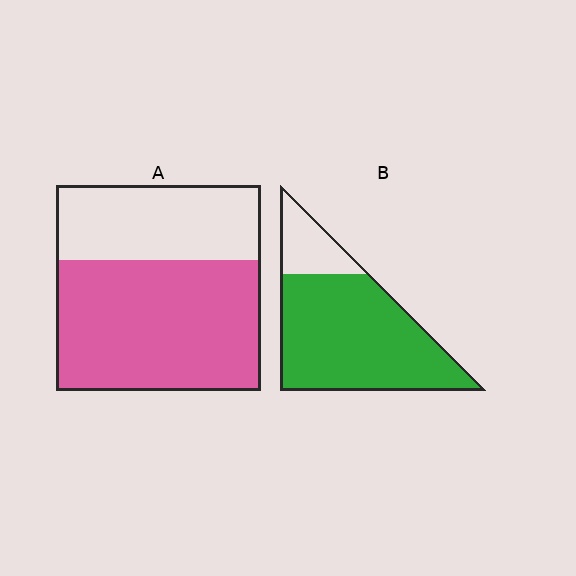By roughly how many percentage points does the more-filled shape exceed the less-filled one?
By roughly 20 percentage points (B over A).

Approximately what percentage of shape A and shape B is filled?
A is approximately 65% and B is approximately 80%.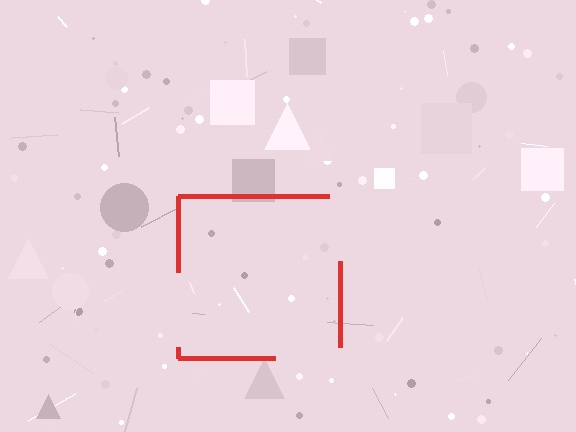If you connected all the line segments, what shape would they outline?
They would outline a square.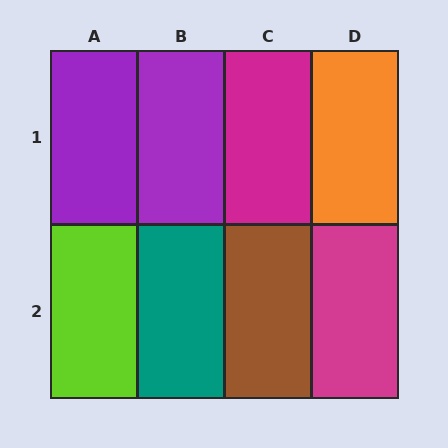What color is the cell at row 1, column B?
Purple.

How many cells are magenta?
2 cells are magenta.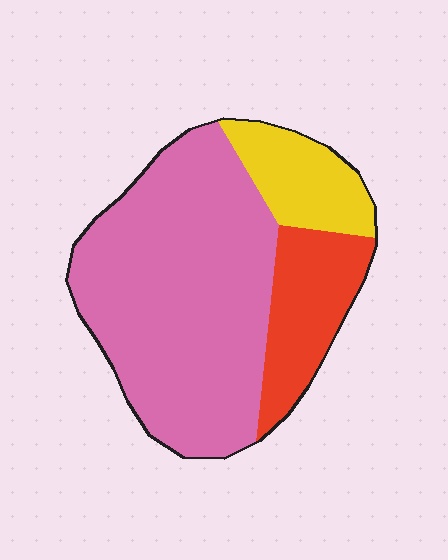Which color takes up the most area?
Pink, at roughly 65%.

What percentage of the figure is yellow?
Yellow covers about 15% of the figure.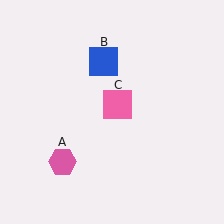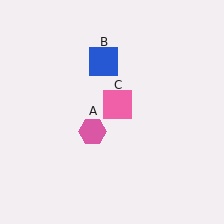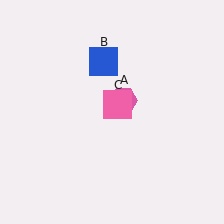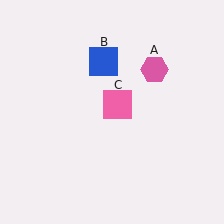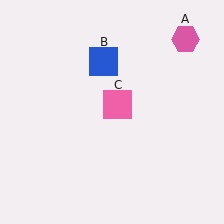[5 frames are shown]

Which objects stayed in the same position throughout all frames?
Blue square (object B) and pink square (object C) remained stationary.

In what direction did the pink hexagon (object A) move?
The pink hexagon (object A) moved up and to the right.